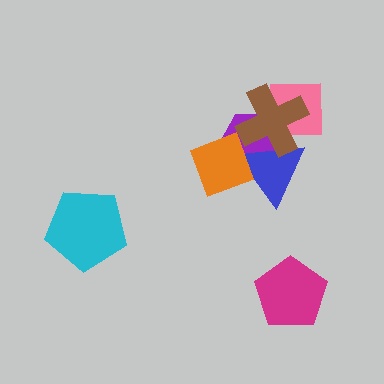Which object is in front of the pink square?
The brown cross is in front of the pink square.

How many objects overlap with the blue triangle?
3 objects overlap with the blue triangle.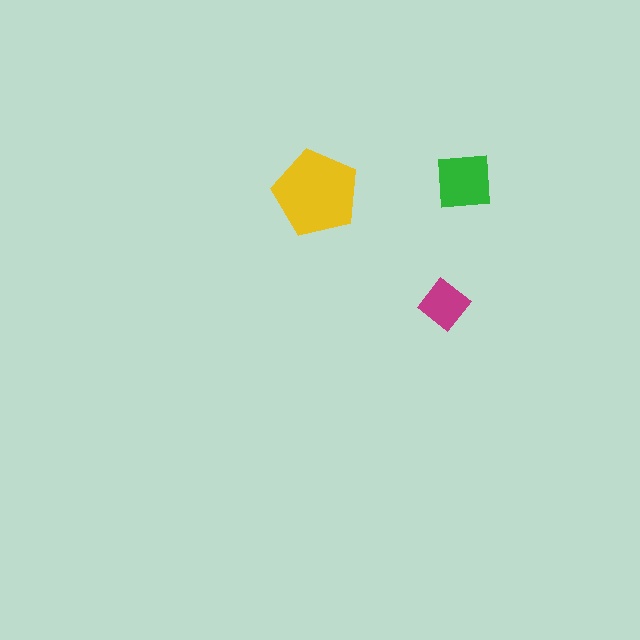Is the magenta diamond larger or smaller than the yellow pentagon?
Smaller.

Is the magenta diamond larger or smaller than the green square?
Smaller.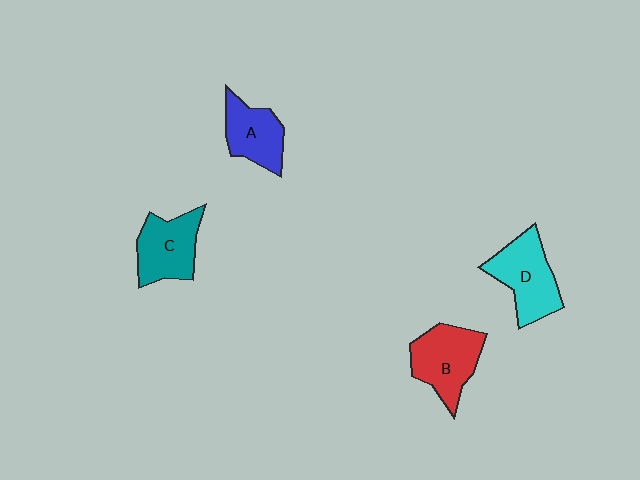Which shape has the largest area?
Shape D (cyan).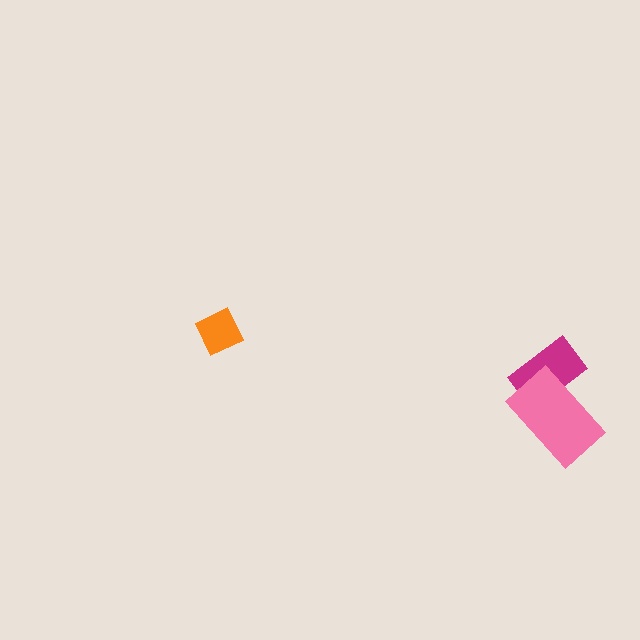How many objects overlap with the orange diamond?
0 objects overlap with the orange diamond.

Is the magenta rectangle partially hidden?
Yes, it is partially covered by another shape.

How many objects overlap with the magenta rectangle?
1 object overlaps with the magenta rectangle.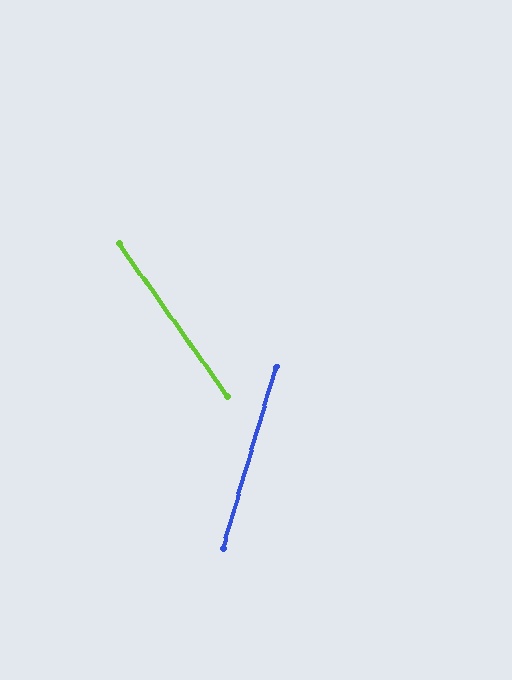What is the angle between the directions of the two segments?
Approximately 52 degrees.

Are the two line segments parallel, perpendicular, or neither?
Neither parallel nor perpendicular — they differ by about 52°.